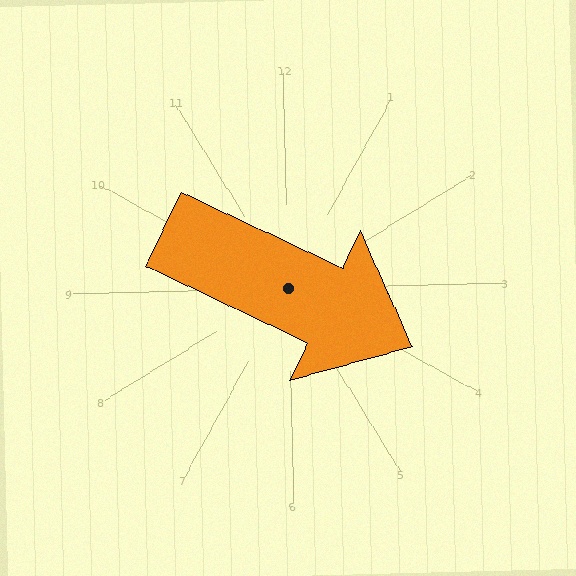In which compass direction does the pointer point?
Southeast.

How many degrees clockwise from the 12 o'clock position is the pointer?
Approximately 117 degrees.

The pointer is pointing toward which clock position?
Roughly 4 o'clock.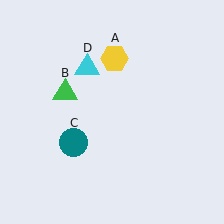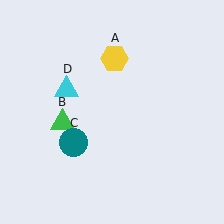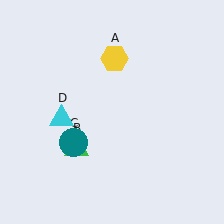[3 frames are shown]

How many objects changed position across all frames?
2 objects changed position: green triangle (object B), cyan triangle (object D).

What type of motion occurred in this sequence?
The green triangle (object B), cyan triangle (object D) rotated counterclockwise around the center of the scene.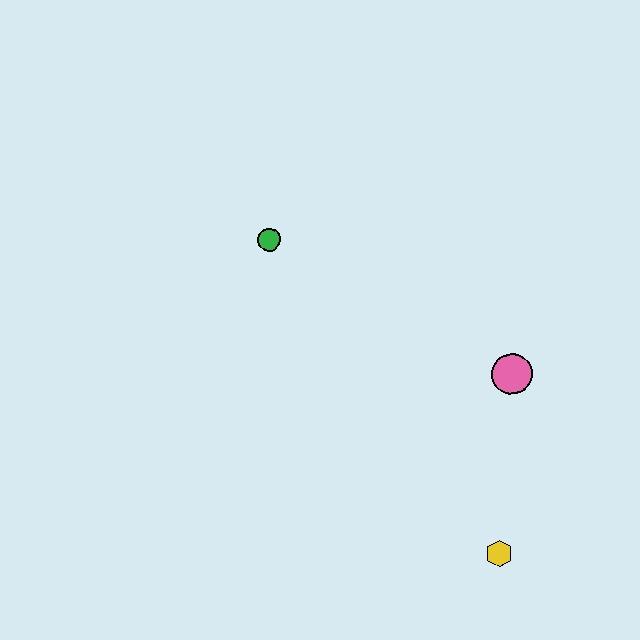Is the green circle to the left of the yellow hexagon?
Yes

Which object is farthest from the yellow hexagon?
The green circle is farthest from the yellow hexagon.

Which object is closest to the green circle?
The pink circle is closest to the green circle.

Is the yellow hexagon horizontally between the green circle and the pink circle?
Yes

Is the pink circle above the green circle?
No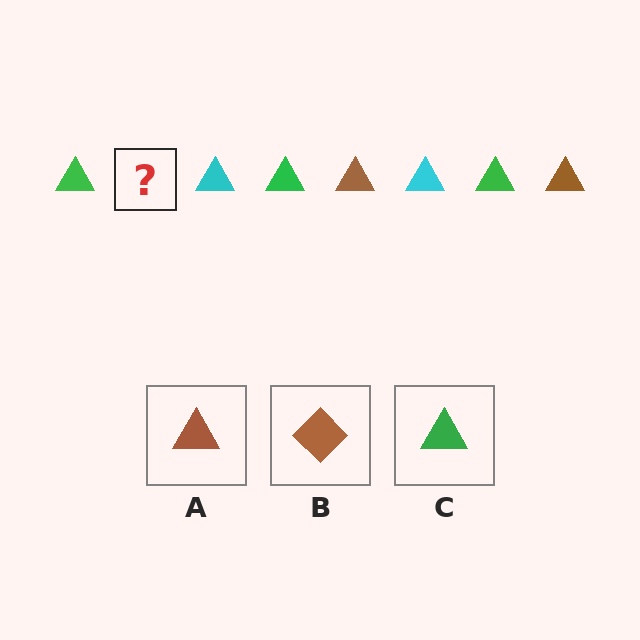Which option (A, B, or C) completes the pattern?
A.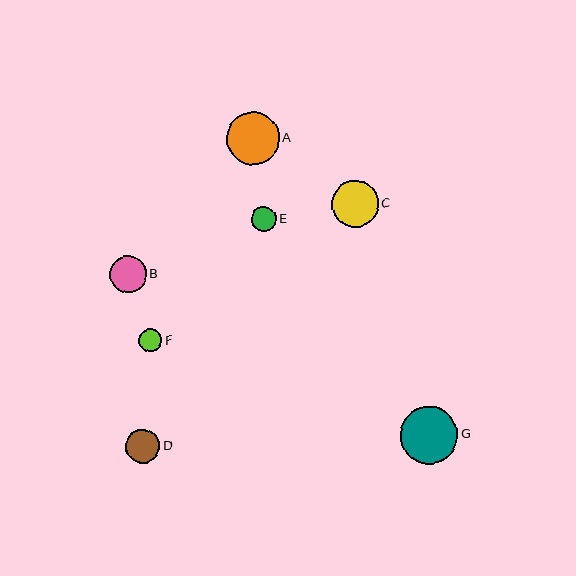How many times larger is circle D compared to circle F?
Circle D is approximately 1.5 times the size of circle F.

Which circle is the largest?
Circle G is the largest with a size of approximately 57 pixels.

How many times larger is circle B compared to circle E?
Circle B is approximately 1.5 times the size of circle E.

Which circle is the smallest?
Circle F is the smallest with a size of approximately 23 pixels.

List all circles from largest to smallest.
From largest to smallest: G, A, C, B, D, E, F.